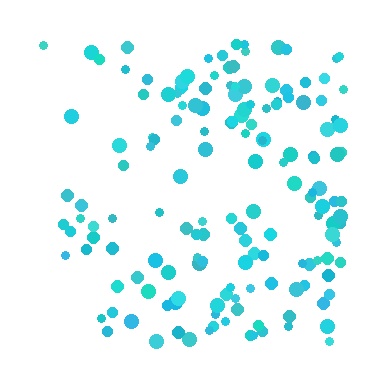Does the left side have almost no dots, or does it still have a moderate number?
Still a moderate number, just noticeably fewer than the right.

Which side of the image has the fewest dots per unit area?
The left.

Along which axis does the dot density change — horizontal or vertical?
Horizontal.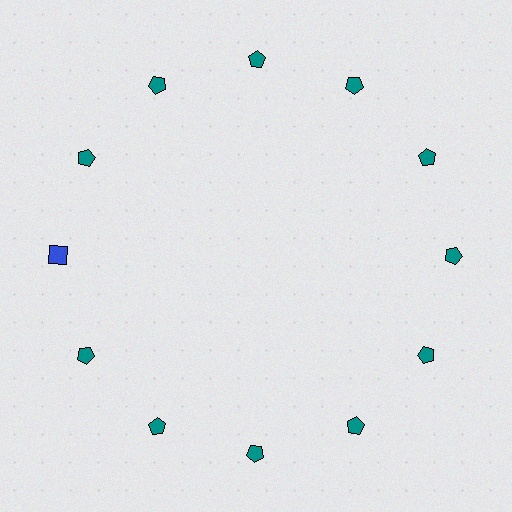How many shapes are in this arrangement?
There are 12 shapes arranged in a ring pattern.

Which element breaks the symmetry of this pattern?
The blue square at roughly the 9 o'clock position breaks the symmetry. All other shapes are teal pentagons.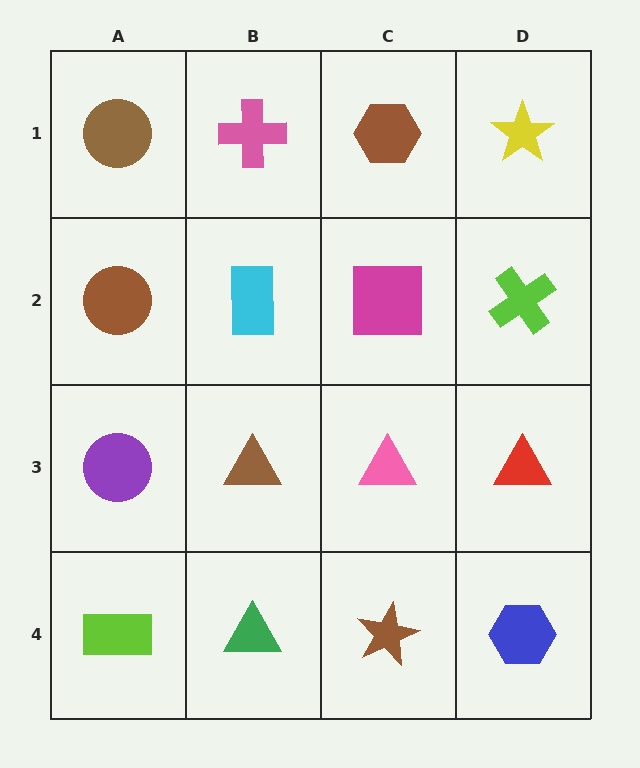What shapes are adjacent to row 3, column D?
A lime cross (row 2, column D), a blue hexagon (row 4, column D), a pink triangle (row 3, column C).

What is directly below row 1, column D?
A lime cross.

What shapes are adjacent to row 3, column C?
A magenta square (row 2, column C), a brown star (row 4, column C), a brown triangle (row 3, column B), a red triangle (row 3, column D).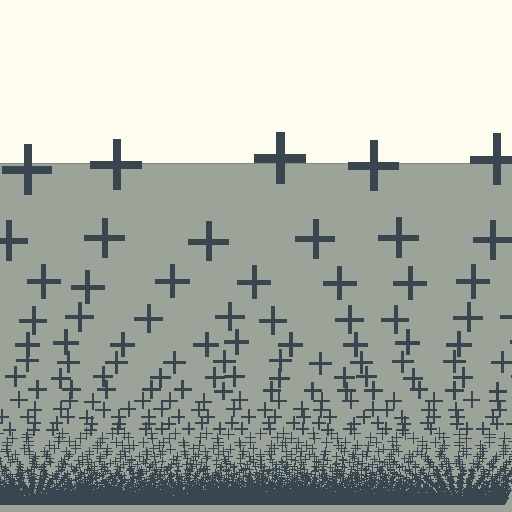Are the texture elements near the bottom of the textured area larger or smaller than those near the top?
Smaller. The gradient is inverted — elements near the bottom are smaller and denser.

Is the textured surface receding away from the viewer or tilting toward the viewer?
The surface appears to tilt toward the viewer. Texture elements get larger and sparser toward the top.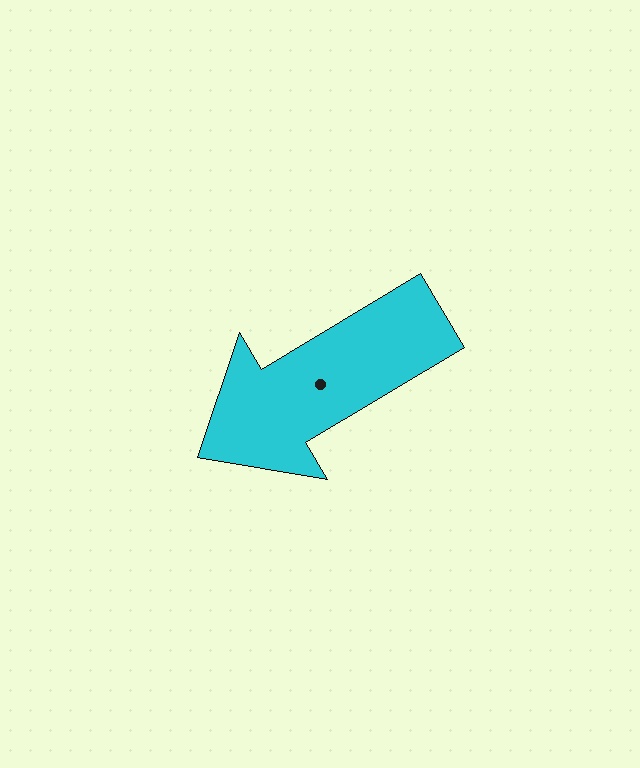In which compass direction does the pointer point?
Southwest.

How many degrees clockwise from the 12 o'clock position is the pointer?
Approximately 239 degrees.